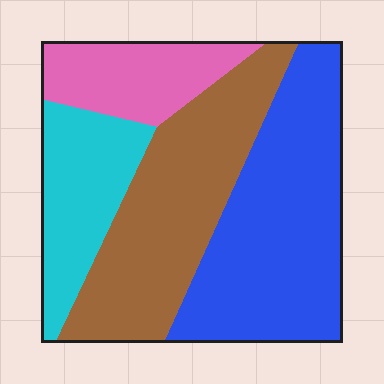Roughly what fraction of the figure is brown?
Brown covers 32% of the figure.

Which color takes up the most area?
Blue, at roughly 35%.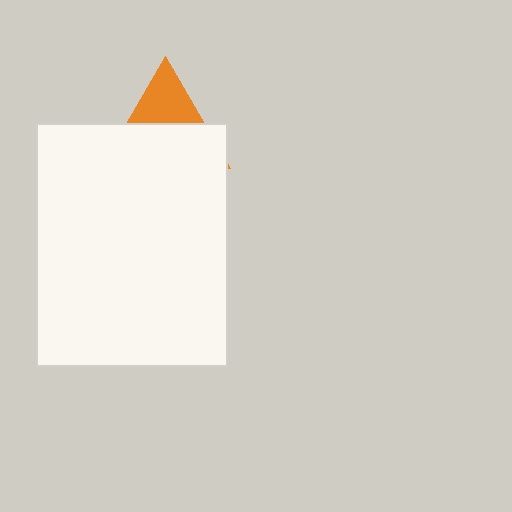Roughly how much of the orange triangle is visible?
A small part of it is visible (roughly 36%).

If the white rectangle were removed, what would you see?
You would see the complete orange triangle.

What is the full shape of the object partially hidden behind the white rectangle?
The partially hidden object is an orange triangle.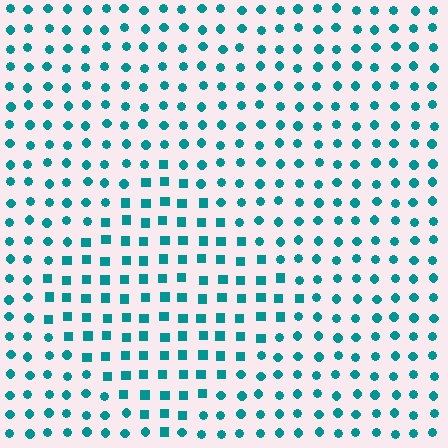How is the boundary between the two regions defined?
The boundary is defined by a change in element shape: squares inside vs. circles outside. All elements share the same color and spacing.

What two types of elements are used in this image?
The image uses squares inside the diamond region and circles outside it.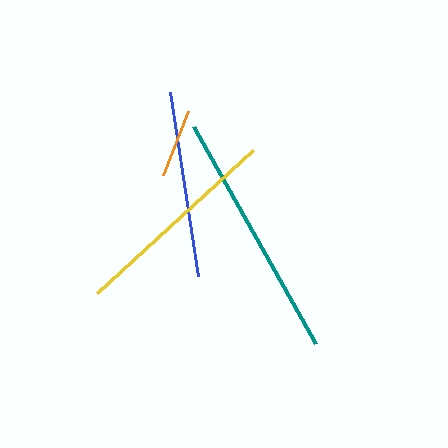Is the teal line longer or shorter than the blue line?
The teal line is longer than the blue line.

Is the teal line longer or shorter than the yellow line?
The teal line is longer than the yellow line.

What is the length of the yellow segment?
The yellow segment is approximately 212 pixels long.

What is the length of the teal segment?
The teal segment is approximately 249 pixels long.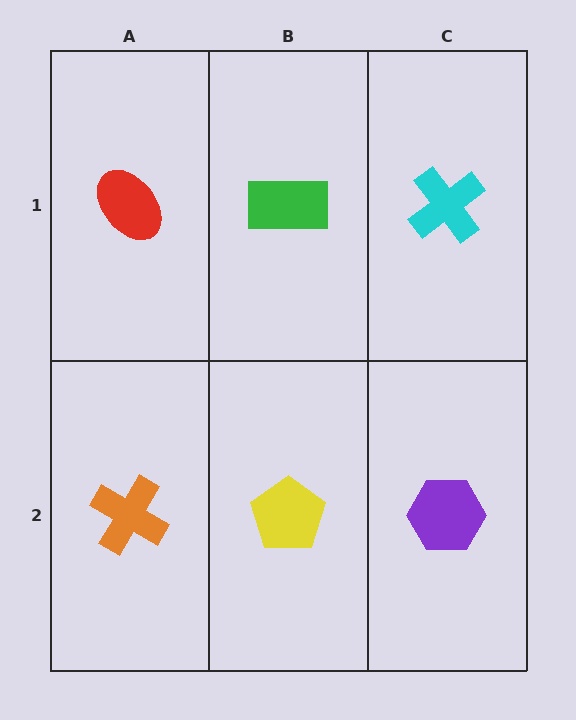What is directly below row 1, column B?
A yellow pentagon.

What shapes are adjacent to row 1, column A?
An orange cross (row 2, column A), a green rectangle (row 1, column B).